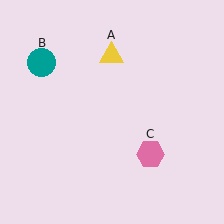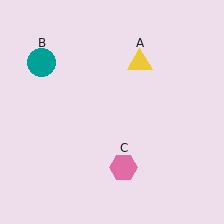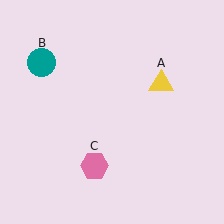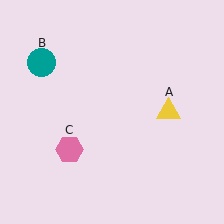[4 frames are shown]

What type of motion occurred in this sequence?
The yellow triangle (object A), pink hexagon (object C) rotated clockwise around the center of the scene.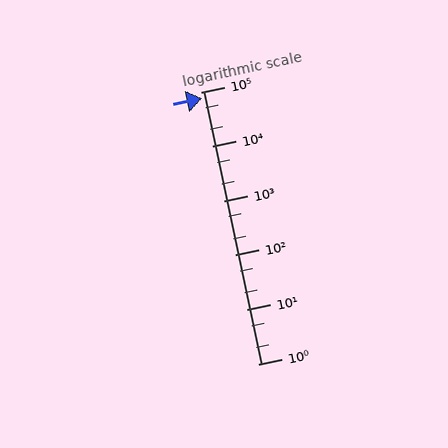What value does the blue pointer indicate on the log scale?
The pointer indicates approximately 77000.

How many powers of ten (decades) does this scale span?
The scale spans 5 decades, from 1 to 100000.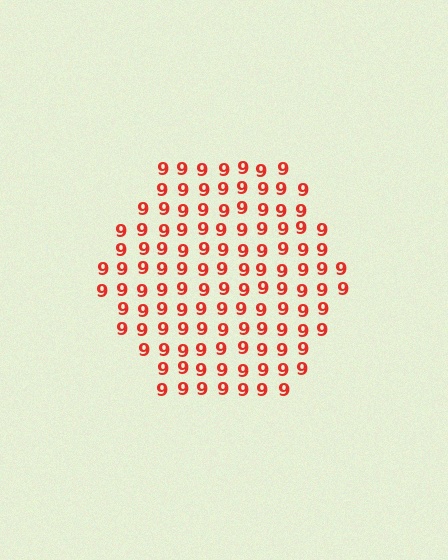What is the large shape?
The large shape is a hexagon.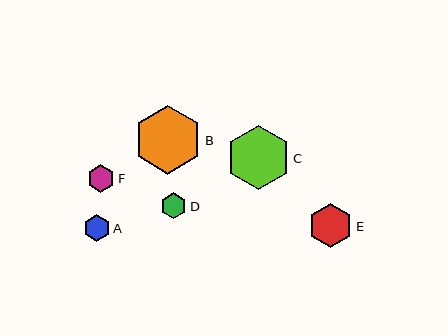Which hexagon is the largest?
Hexagon B is the largest with a size of approximately 69 pixels.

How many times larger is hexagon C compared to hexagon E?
Hexagon C is approximately 1.5 times the size of hexagon E.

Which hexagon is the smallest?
Hexagon D is the smallest with a size of approximately 26 pixels.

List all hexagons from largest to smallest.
From largest to smallest: B, C, E, F, A, D.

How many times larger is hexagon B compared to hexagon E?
Hexagon B is approximately 1.6 times the size of hexagon E.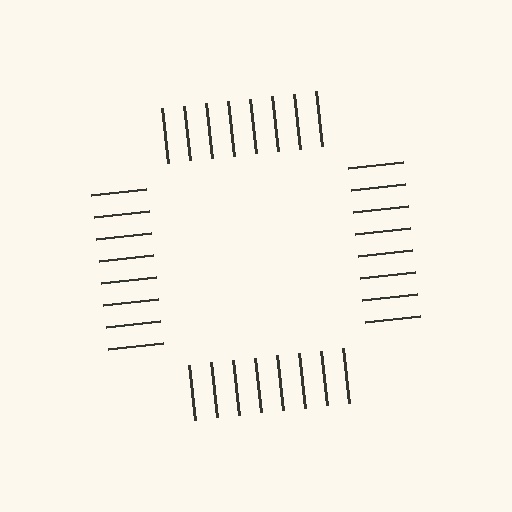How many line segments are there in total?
32 — 8 along each of the 4 edges.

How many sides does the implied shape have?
4 sides — the line-ends trace a square.